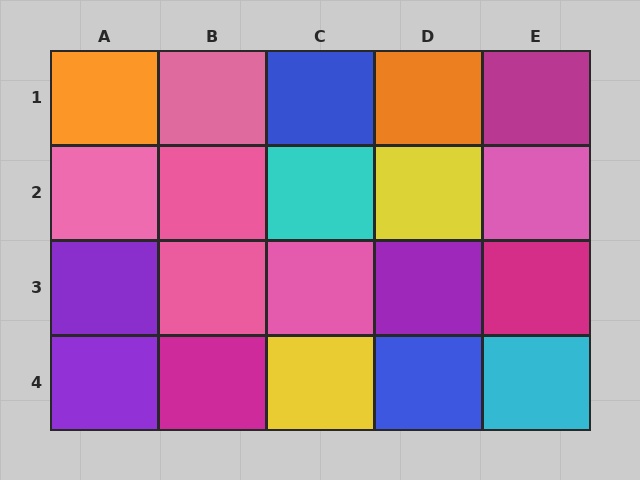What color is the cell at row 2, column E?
Pink.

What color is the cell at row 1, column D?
Orange.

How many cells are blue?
2 cells are blue.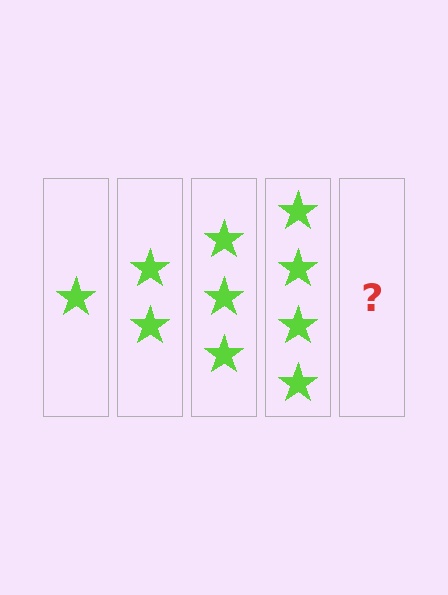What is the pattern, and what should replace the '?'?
The pattern is that each step adds one more star. The '?' should be 5 stars.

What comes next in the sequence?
The next element should be 5 stars.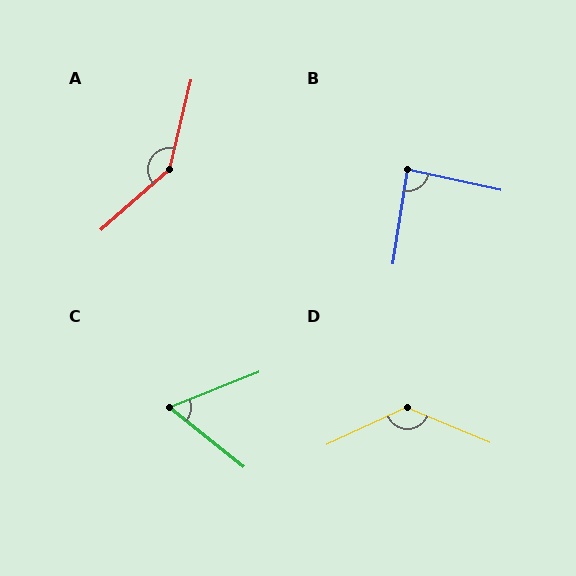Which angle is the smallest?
C, at approximately 60 degrees.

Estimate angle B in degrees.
Approximately 86 degrees.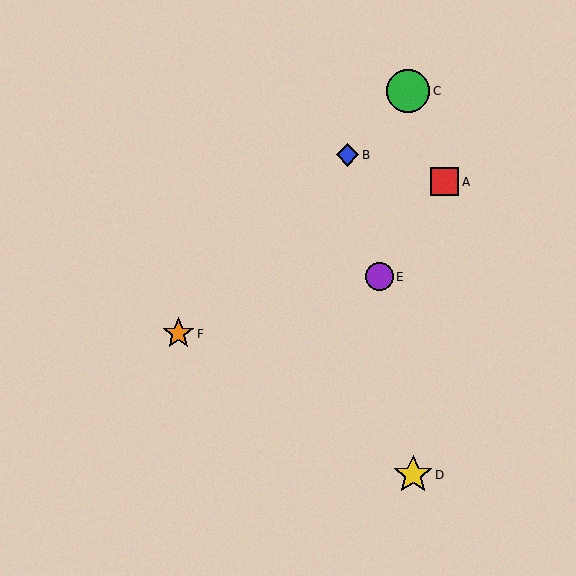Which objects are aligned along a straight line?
Objects B, C, F are aligned along a straight line.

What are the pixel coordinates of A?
Object A is at (445, 182).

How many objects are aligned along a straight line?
3 objects (B, C, F) are aligned along a straight line.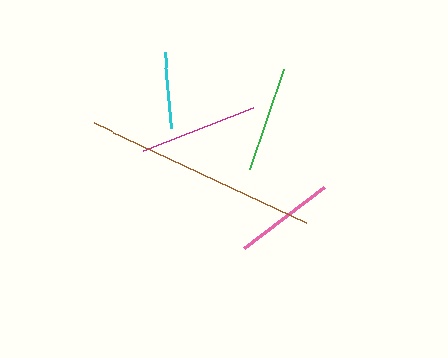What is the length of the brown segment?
The brown segment is approximately 234 pixels long.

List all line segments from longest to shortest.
From longest to shortest: brown, magenta, green, pink, cyan.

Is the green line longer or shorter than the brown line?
The brown line is longer than the green line.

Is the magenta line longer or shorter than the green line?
The magenta line is longer than the green line.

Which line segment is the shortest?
The cyan line is the shortest at approximately 76 pixels.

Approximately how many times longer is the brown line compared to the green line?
The brown line is approximately 2.2 times the length of the green line.